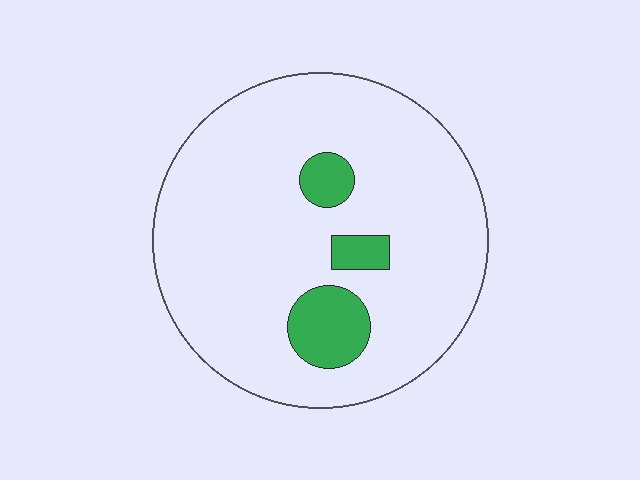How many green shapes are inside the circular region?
3.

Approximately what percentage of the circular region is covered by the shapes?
Approximately 10%.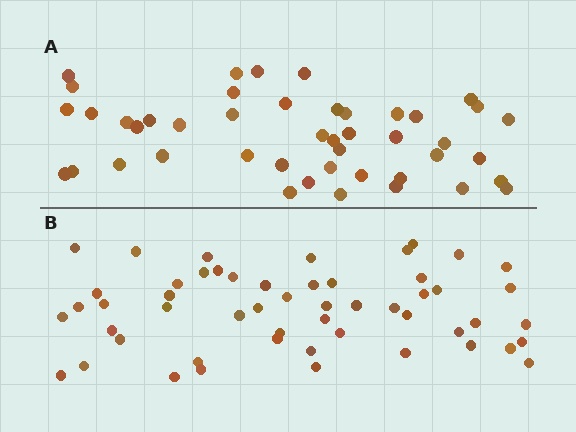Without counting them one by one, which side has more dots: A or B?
Region B (the bottom region) has more dots.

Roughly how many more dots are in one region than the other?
Region B has roughly 8 or so more dots than region A.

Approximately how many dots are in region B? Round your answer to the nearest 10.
About 50 dots. (The exact count is 53, which rounds to 50.)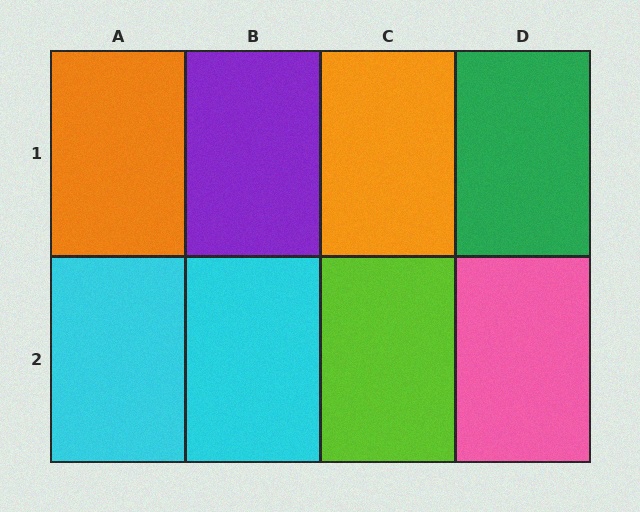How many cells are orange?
2 cells are orange.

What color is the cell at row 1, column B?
Purple.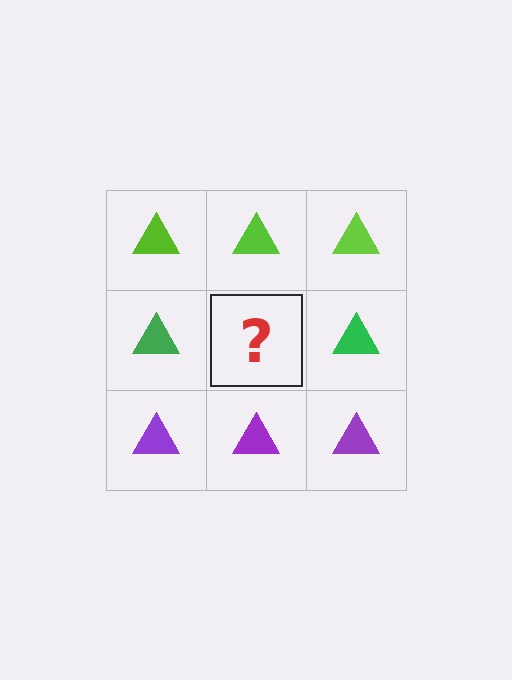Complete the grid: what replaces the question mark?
The question mark should be replaced with a green triangle.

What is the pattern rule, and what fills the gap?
The rule is that each row has a consistent color. The gap should be filled with a green triangle.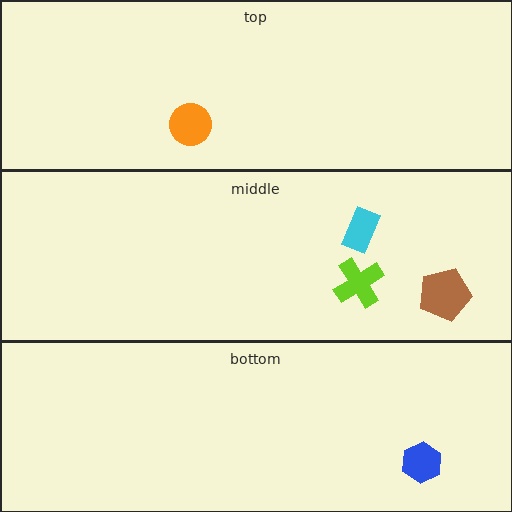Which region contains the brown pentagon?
The middle region.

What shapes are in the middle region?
The cyan rectangle, the brown pentagon, the lime cross.